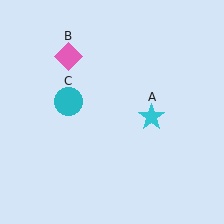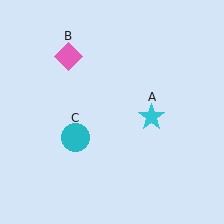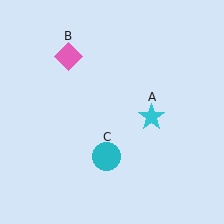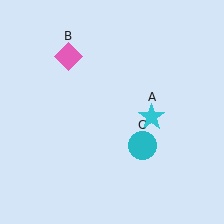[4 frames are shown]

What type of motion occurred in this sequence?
The cyan circle (object C) rotated counterclockwise around the center of the scene.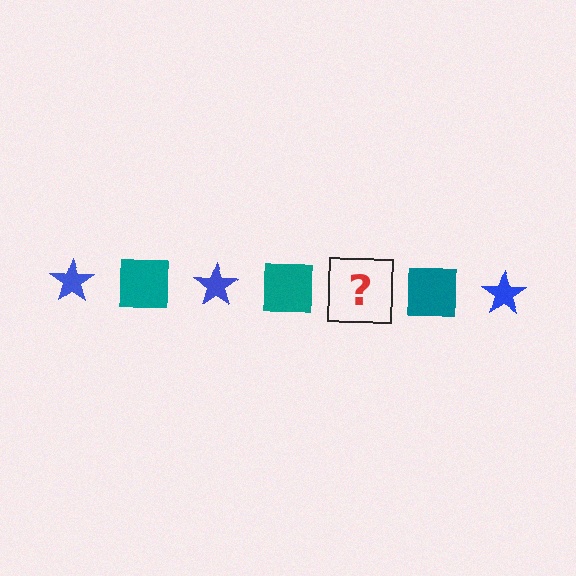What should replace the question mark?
The question mark should be replaced with a blue star.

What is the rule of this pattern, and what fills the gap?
The rule is that the pattern alternates between blue star and teal square. The gap should be filled with a blue star.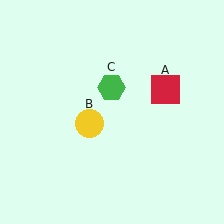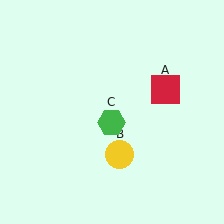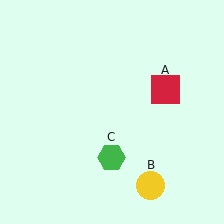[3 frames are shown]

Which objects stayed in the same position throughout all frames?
Red square (object A) remained stationary.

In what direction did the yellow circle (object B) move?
The yellow circle (object B) moved down and to the right.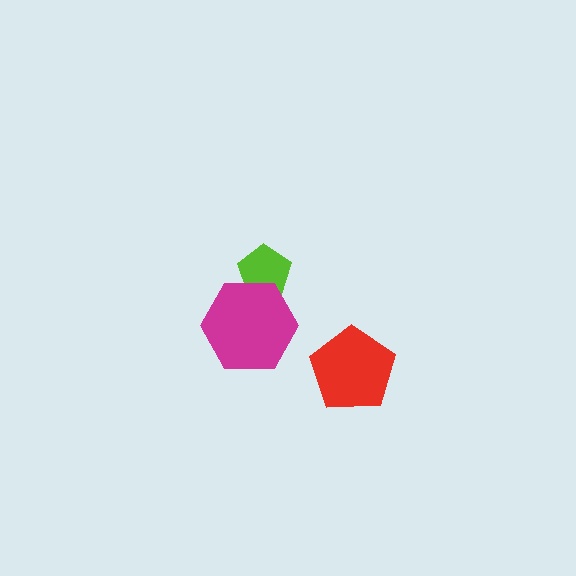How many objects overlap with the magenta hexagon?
1 object overlaps with the magenta hexagon.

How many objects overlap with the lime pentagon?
1 object overlaps with the lime pentagon.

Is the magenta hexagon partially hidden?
No, no other shape covers it.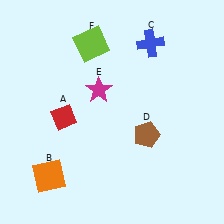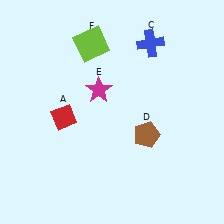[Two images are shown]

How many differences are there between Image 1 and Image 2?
There is 1 difference between the two images.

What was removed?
The orange square (B) was removed in Image 2.